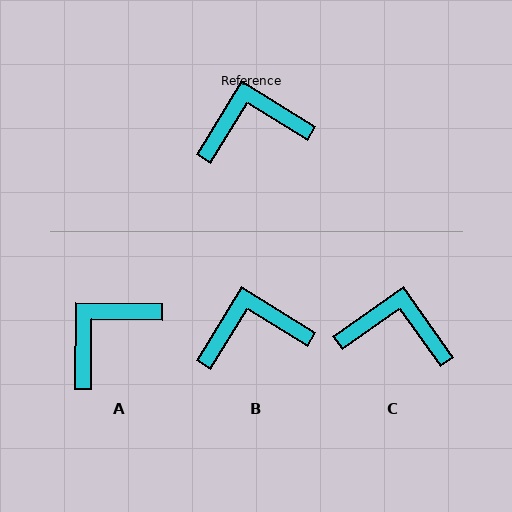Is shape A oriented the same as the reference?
No, it is off by about 31 degrees.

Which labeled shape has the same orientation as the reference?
B.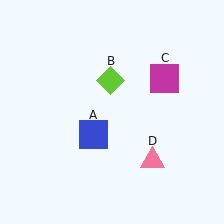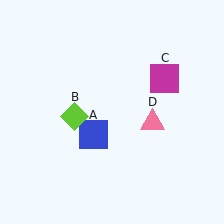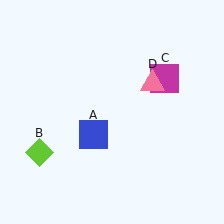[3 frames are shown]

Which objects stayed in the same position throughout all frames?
Blue square (object A) and magenta square (object C) remained stationary.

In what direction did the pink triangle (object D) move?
The pink triangle (object D) moved up.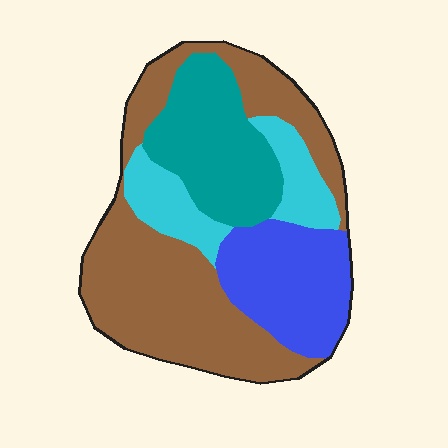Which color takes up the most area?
Brown, at roughly 45%.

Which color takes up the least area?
Cyan, at roughly 15%.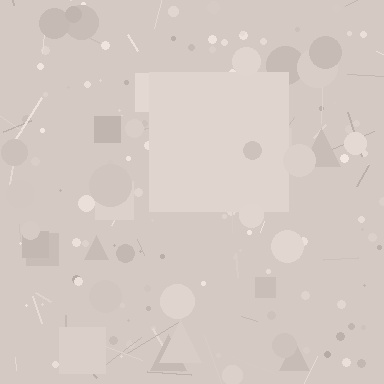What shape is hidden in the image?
A square is hidden in the image.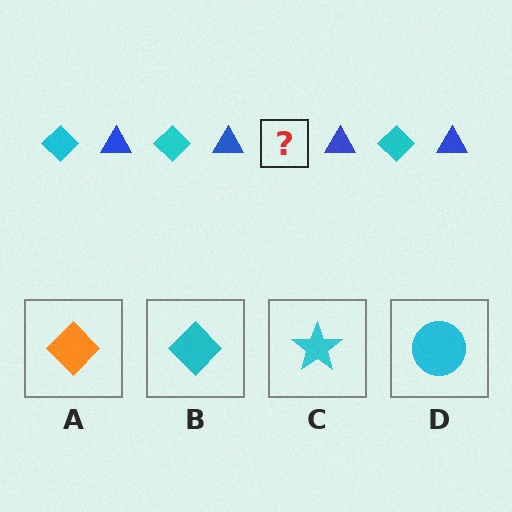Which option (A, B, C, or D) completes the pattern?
B.